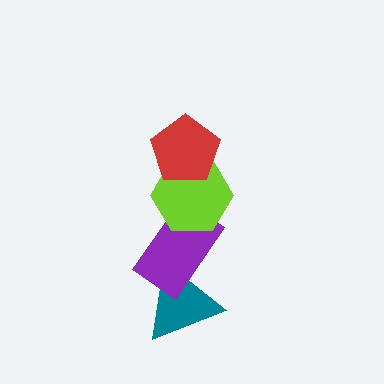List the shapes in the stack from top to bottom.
From top to bottom: the red pentagon, the lime hexagon, the purple rectangle, the teal triangle.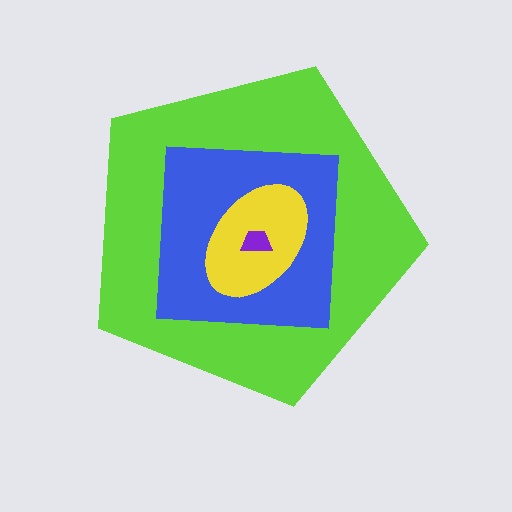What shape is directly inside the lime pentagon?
The blue square.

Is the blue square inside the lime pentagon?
Yes.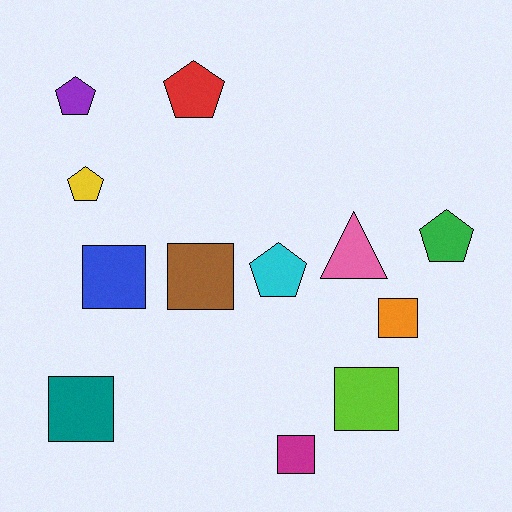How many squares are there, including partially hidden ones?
There are 6 squares.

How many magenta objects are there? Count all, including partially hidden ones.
There is 1 magenta object.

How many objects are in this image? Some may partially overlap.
There are 12 objects.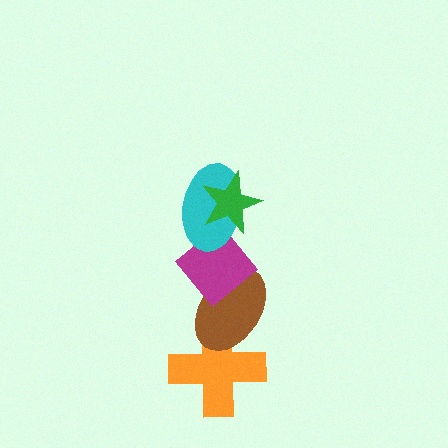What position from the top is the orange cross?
The orange cross is 5th from the top.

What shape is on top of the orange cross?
The brown ellipse is on top of the orange cross.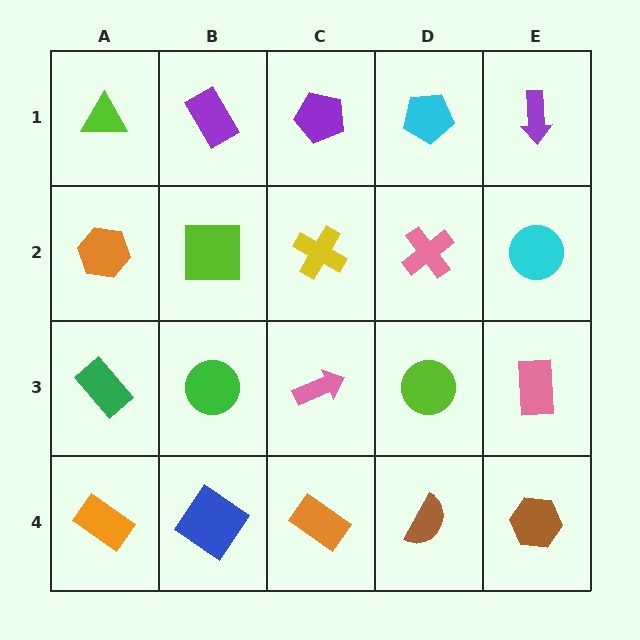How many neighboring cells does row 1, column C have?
3.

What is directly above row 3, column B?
A lime square.